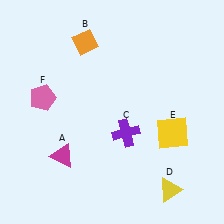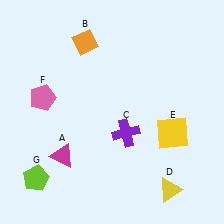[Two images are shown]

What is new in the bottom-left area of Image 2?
A lime pentagon (G) was added in the bottom-left area of Image 2.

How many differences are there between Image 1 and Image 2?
There is 1 difference between the two images.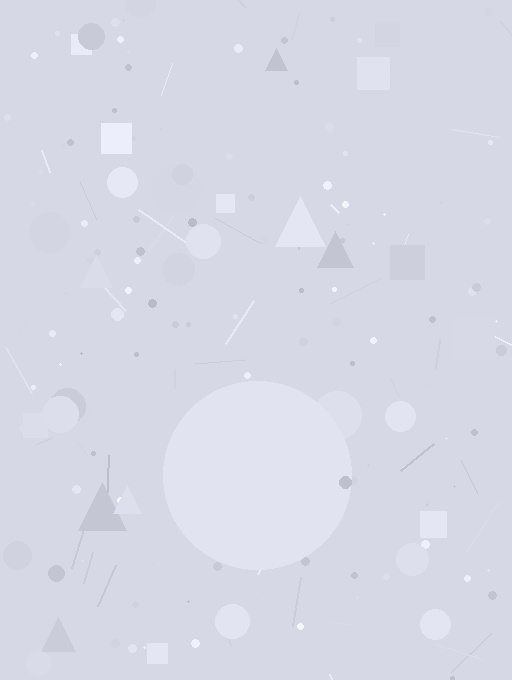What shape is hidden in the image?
A circle is hidden in the image.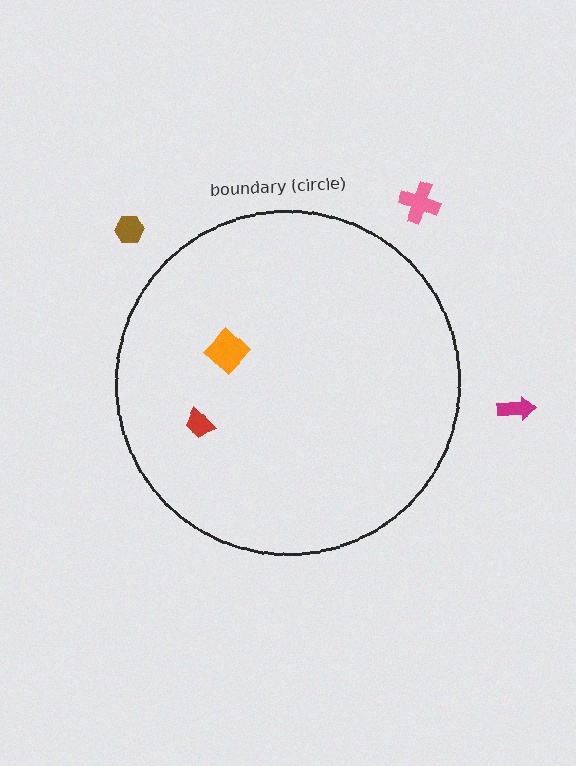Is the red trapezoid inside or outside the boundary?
Inside.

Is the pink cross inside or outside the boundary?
Outside.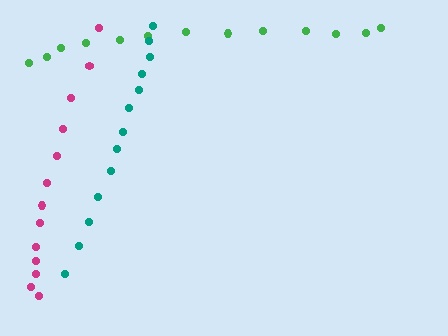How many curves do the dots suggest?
There are 3 distinct paths.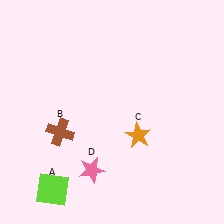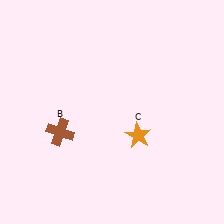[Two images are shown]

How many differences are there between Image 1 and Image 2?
There are 2 differences between the two images.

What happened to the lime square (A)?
The lime square (A) was removed in Image 2. It was in the bottom-left area of Image 1.